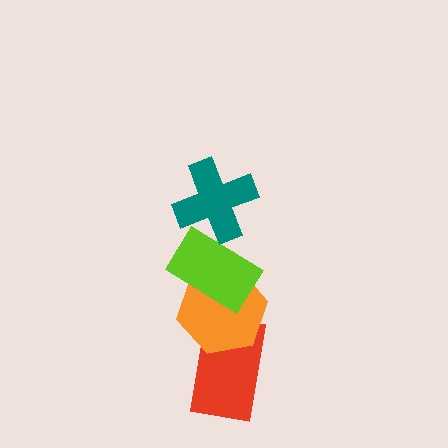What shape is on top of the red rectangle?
The orange hexagon is on top of the red rectangle.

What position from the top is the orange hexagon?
The orange hexagon is 3rd from the top.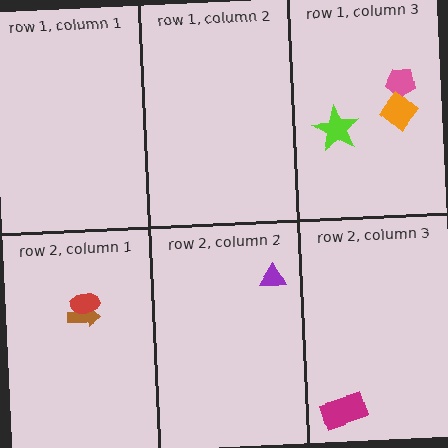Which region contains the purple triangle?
The row 2, column 2 region.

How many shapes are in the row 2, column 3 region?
1.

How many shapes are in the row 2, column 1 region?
2.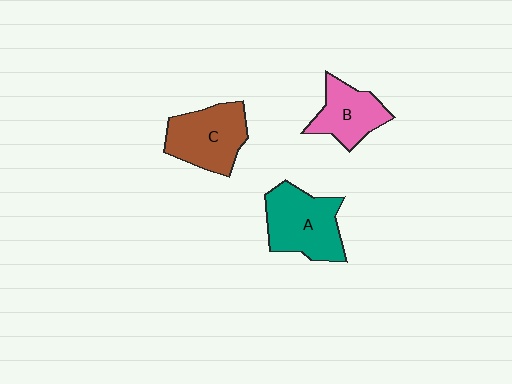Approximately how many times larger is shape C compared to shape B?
Approximately 1.3 times.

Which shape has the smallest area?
Shape B (pink).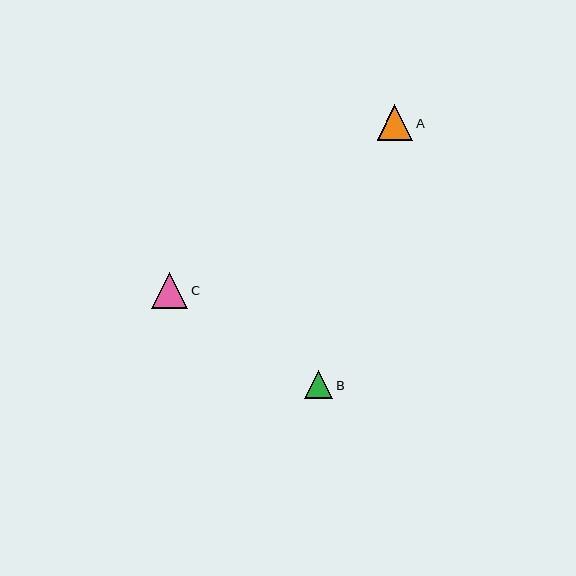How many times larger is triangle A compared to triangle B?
Triangle A is approximately 1.3 times the size of triangle B.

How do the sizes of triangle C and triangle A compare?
Triangle C and triangle A are approximately the same size.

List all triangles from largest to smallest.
From largest to smallest: C, A, B.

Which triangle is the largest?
Triangle C is the largest with a size of approximately 36 pixels.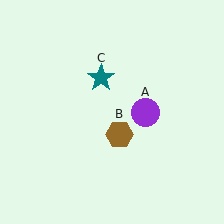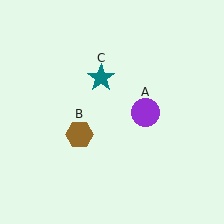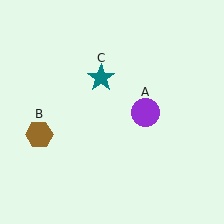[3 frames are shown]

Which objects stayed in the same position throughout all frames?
Purple circle (object A) and teal star (object C) remained stationary.